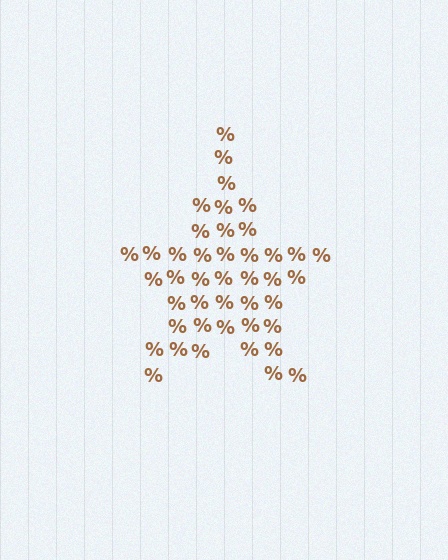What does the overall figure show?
The overall figure shows a star.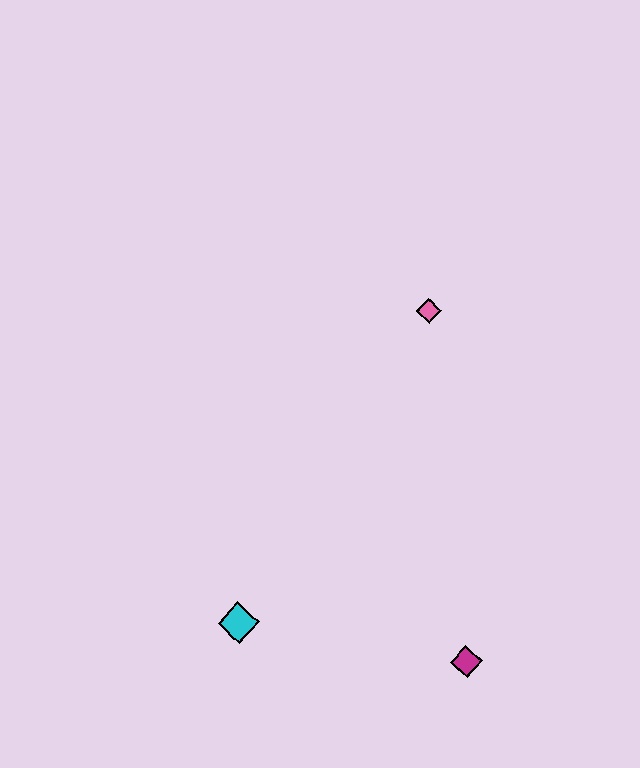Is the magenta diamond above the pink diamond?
No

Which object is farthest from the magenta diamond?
The pink diamond is farthest from the magenta diamond.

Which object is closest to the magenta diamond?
The cyan diamond is closest to the magenta diamond.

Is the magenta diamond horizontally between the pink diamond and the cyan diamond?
No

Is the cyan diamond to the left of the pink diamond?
Yes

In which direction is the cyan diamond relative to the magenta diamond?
The cyan diamond is to the left of the magenta diamond.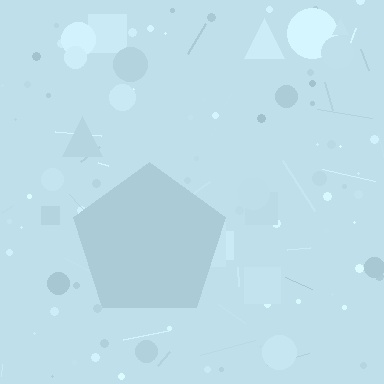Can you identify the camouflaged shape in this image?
The camouflaged shape is a pentagon.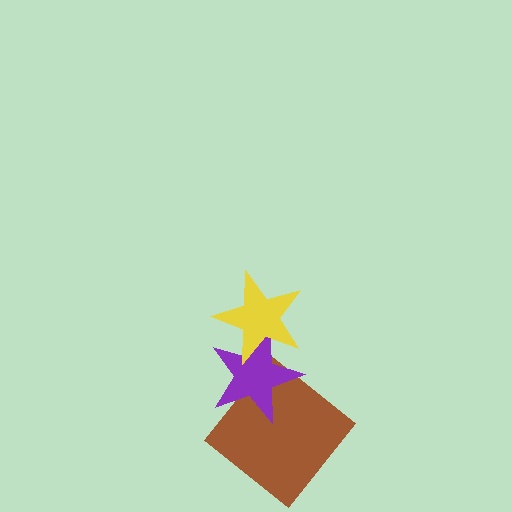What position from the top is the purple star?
The purple star is 2nd from the top.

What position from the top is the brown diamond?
The brown diamond is 3rd from the top.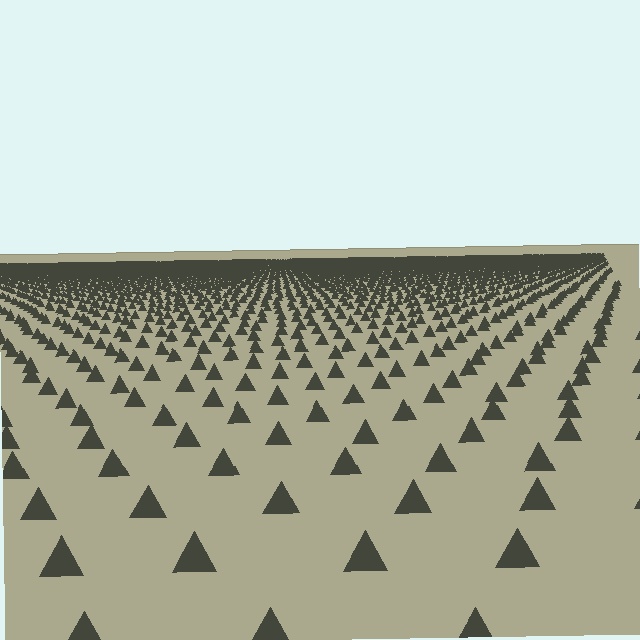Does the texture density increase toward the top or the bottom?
Density increases toward the top.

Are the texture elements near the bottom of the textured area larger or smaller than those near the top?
Larger. Near the bottom, elements are closer to the viewer and appear at a bigger on-screen size.